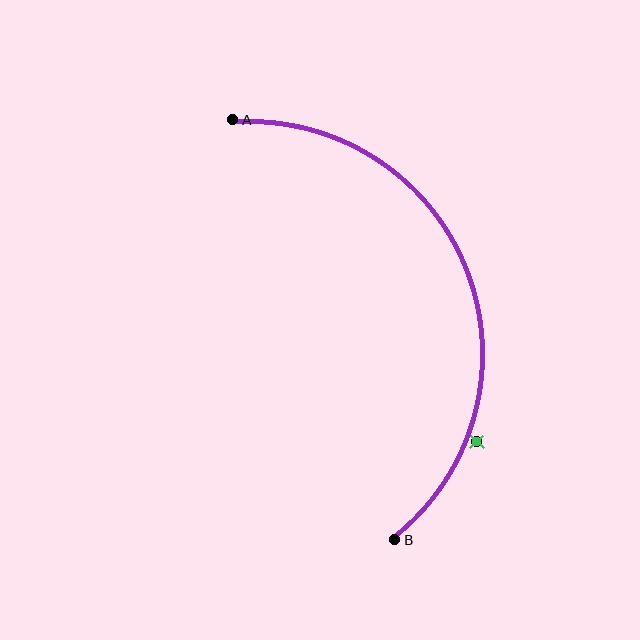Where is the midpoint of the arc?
The arc midpoint is the point on the curve farthest from the straight line joining A and B. It sits to the right of that line.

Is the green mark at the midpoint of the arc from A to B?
No — the green mark does not lie on the arc at all. It sits slightly outside the curve.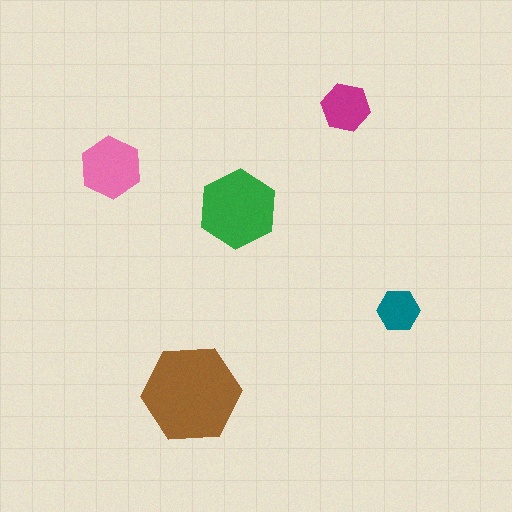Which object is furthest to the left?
The pink hexagon is leftmost.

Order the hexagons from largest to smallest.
the brown one, the green one, the pink one, the magenta one, the teal one.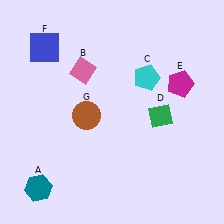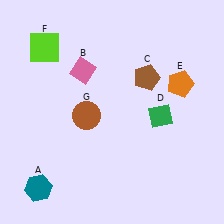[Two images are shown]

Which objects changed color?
C changed from cyan to brown. E changed from magenta to orange. F changed from blue to lime.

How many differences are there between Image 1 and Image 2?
There are 3 differences between the two images.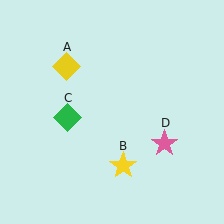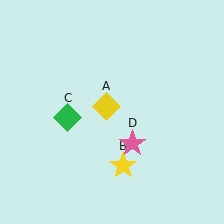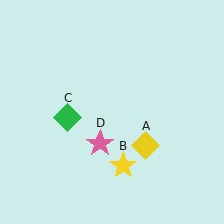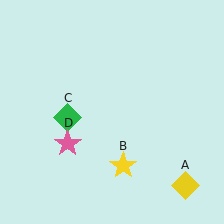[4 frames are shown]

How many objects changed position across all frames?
2 objects changed position: yellow diamond (object A), pink star (object D).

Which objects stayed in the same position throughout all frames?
Yellow star (object B) and green diamond (object C) remained stationary.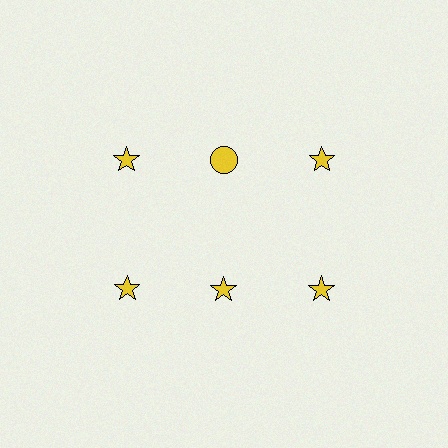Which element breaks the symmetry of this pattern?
The yellow circle in the top row, second from left column breaks the symmetry. All other shapes are yellow stars.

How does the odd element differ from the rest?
It has a different shape: circle instead of star.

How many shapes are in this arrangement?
There are 6 shapes arranged in a grid pattern.